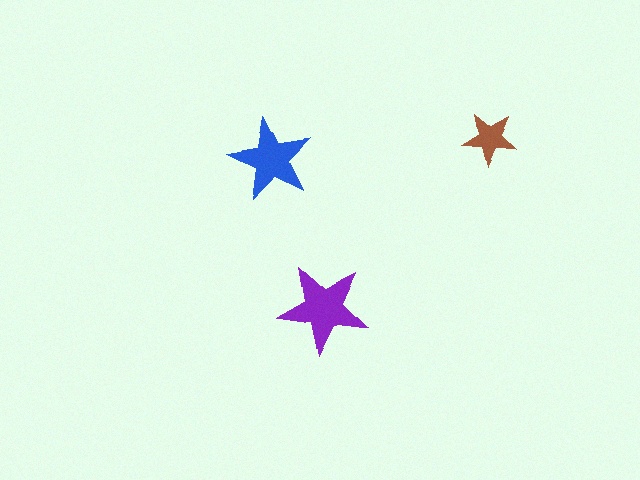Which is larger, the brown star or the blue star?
The blue one.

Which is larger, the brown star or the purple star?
The purple one.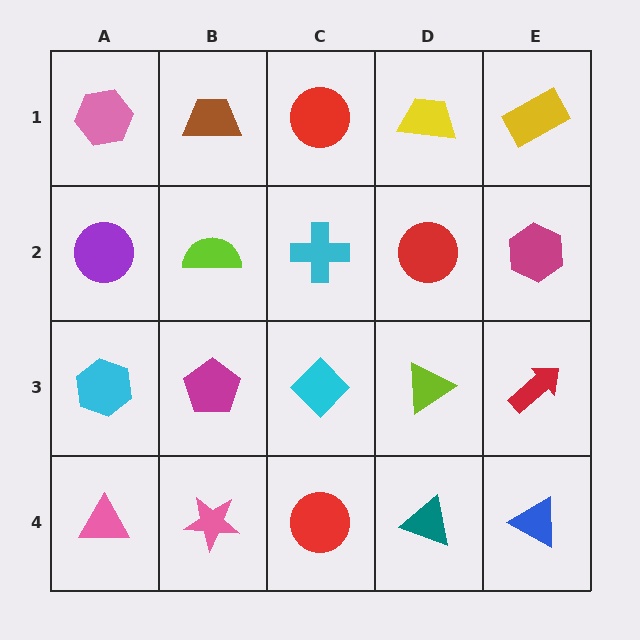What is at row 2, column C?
A cyan cross.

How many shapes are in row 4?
5 shapes.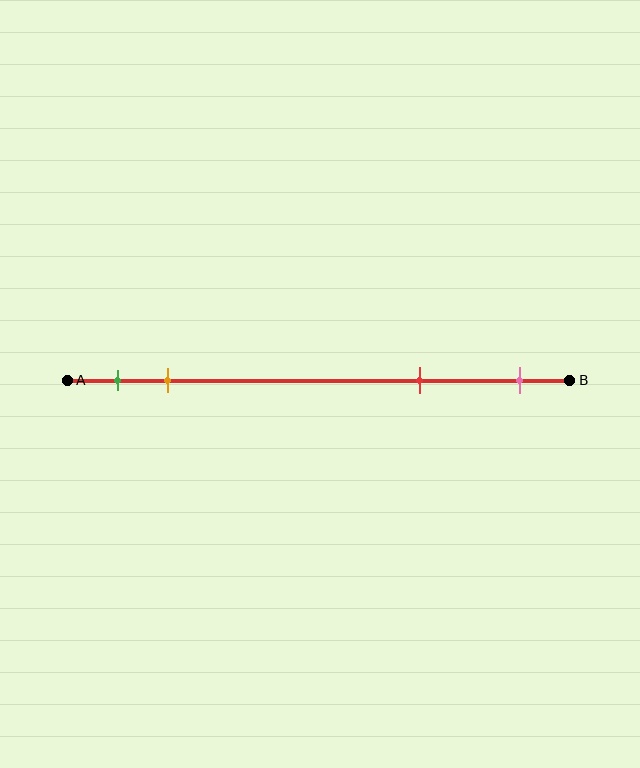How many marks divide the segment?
There are 4 marks dividing the segment.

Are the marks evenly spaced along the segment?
No, the marks are not evenly spaced.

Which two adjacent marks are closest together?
The green and orange marks are the closest adjacent pair.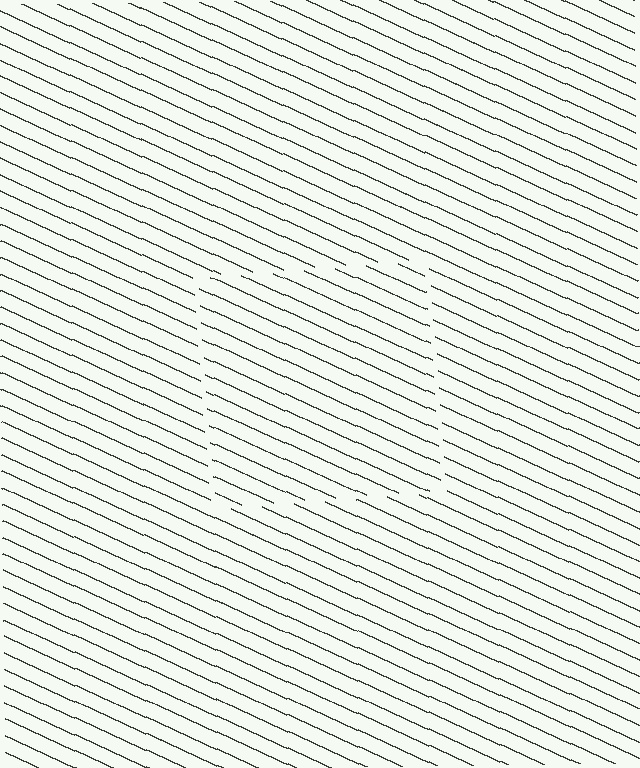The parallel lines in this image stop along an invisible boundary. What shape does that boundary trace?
An illusory square. The interior of the shape contains the same grating, shifted by half a period — the contour is defined by the phase discontinuity where line-ends from the inner and outer gratings abut.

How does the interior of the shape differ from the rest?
The interior of the shape contains the same grating, shifted by half a period — the contour is defined by the phase discontinuity where line-ends from the inner and outer gratings abut.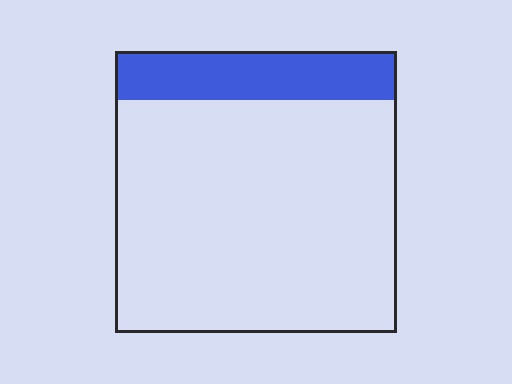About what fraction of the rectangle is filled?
About one sixth (1/6).